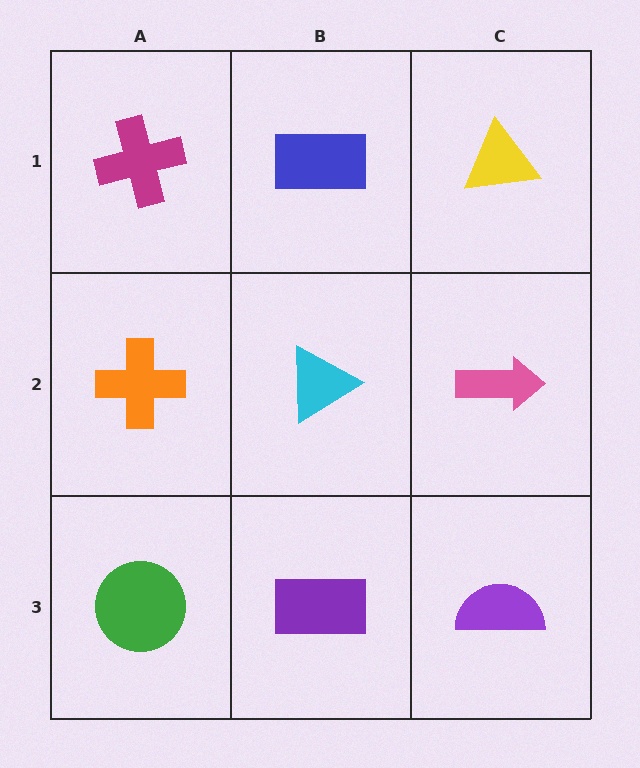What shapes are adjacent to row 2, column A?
A magenta cross (row 1, column A), a green circle (row 3, column A), a cyan triangle (row 2, column B).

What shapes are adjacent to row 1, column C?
A pink arrow (row 2, column C), a blue rectangle (row 1, column B).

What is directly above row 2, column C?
A yellow triangle.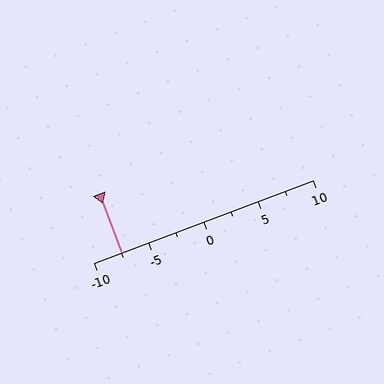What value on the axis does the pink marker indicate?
The marker indicates approximately -7.5.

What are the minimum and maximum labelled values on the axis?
The axis runs from -10 to 10.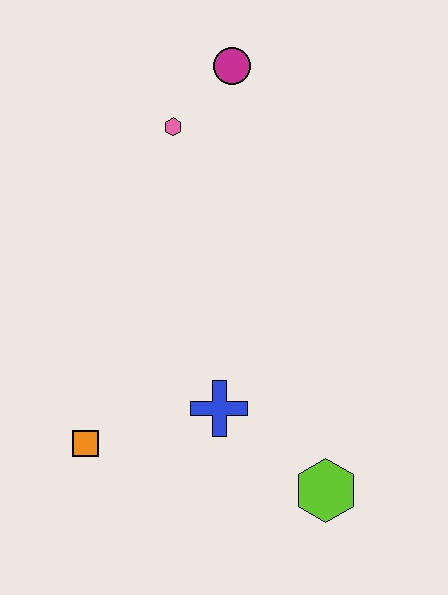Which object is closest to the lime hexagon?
The blue cross is closest to the lime hexagon.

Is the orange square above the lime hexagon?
Yes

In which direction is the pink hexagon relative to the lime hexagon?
The pink hexagon is above the lime hexagon.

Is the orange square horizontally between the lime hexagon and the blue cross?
No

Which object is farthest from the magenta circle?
The lime hexagon is farthest from the magenta circle.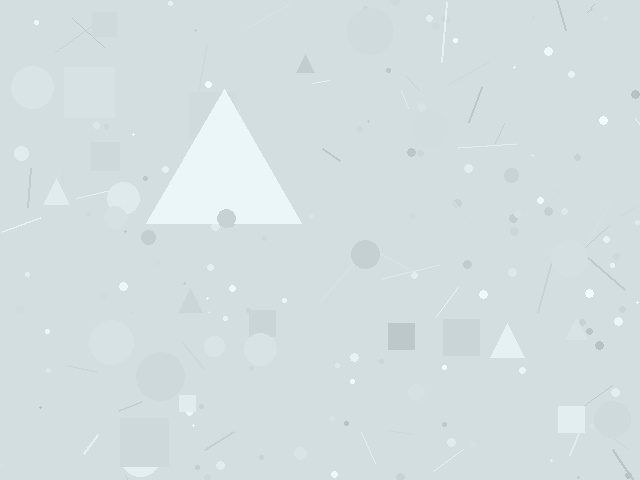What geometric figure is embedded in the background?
A triangle is embedded in the background.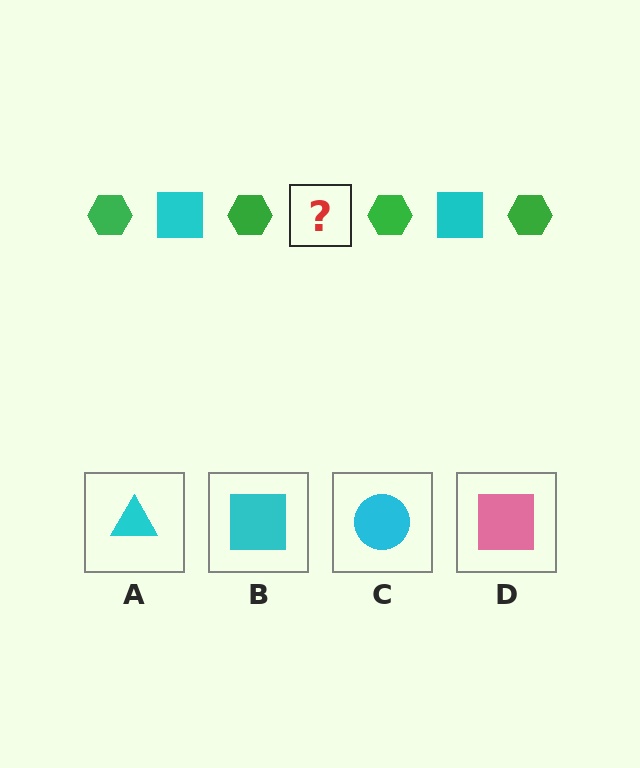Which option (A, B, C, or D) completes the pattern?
B.